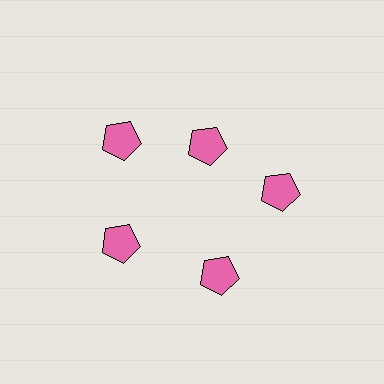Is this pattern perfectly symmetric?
No. The 5 pink pentagons are arranged in a ring, but one element near the 1 o'clock position is pulled inward toward the center, breaking the 5-fold rotational symmetry.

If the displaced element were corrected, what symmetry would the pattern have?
It would have 5-fold rotational symmetry — the pattern would map onto itself every 72 degrees.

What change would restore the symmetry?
The symmetry would be restored by moving it outward, back onto the ring so that all 5 pentagons sit at equal angles and equal distance from the center.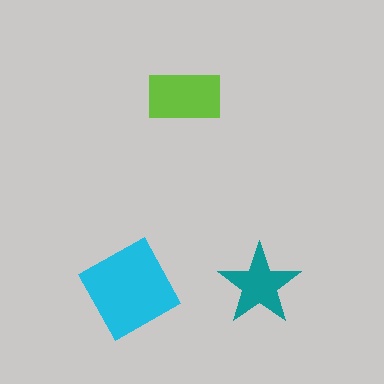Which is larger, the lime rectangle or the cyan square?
The cyan square.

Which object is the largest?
The cyan square.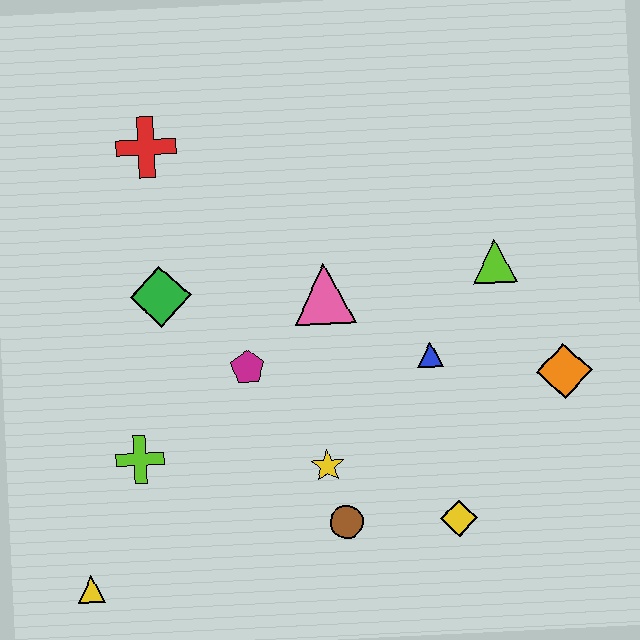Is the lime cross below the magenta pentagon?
Yes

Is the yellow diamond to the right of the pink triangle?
Yes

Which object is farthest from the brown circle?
The red cross is farthest from the brown circle.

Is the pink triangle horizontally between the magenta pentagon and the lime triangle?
Yes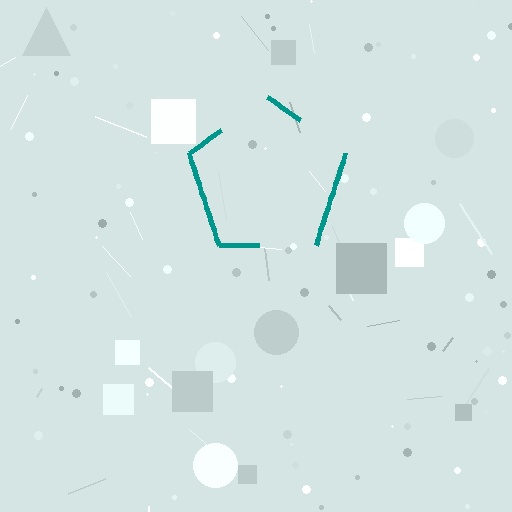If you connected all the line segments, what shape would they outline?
They would outline a pentagon.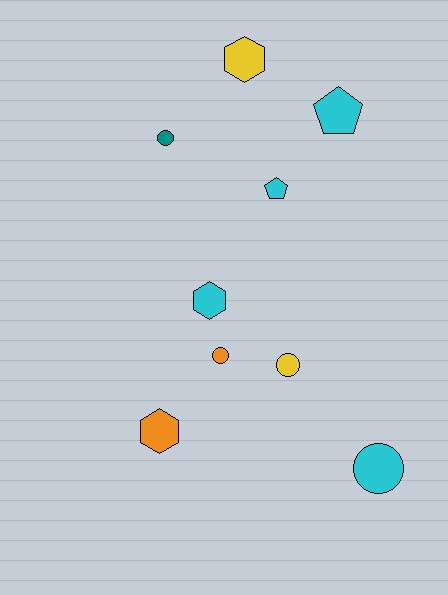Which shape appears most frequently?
Circle, with 4 objects.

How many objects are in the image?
There are 9 objects.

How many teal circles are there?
There is 1 teal circle.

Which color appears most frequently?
Cyan, with 4 objects.